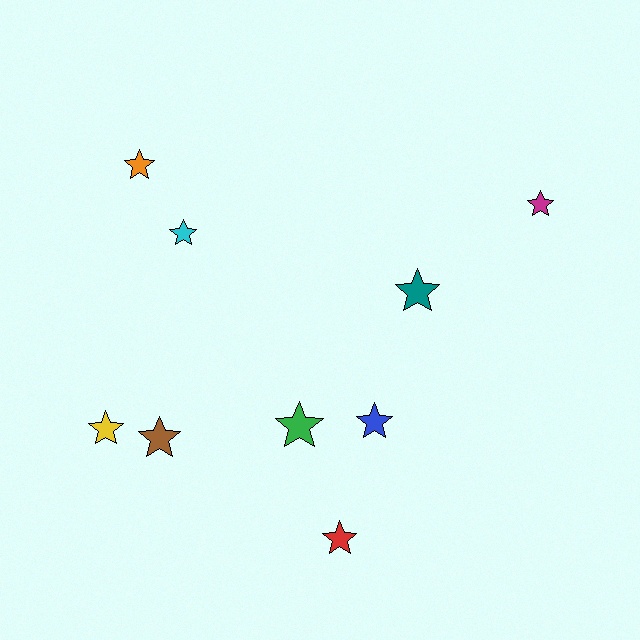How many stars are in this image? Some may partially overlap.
There are 9 stars.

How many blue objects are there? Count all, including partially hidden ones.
There is 1 blue object.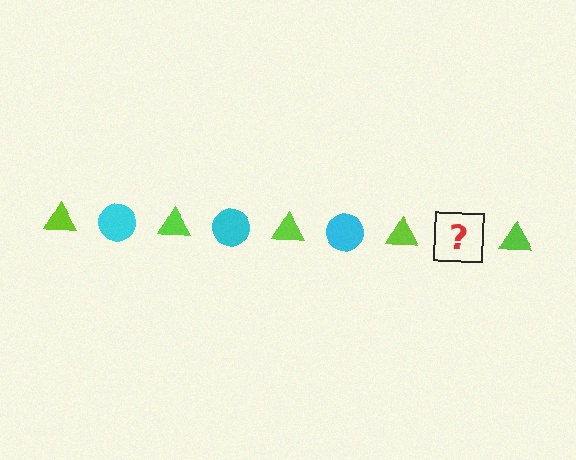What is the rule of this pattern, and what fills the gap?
The rule is that the pattern alternates between lime triangle and cyan circle. The gap should be filled with a cyan circle.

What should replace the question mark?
The question mark should be replaced with a cyan circle.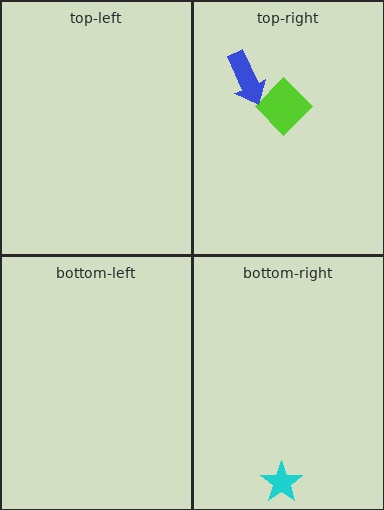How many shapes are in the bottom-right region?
1.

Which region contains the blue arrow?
The top-right region.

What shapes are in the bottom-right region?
The cyan star.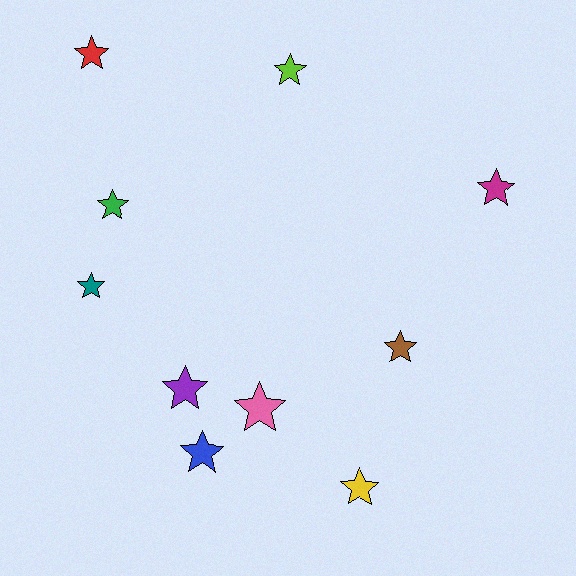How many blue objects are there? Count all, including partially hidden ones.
There is 1 blue object.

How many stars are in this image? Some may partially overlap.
There are 10 stars.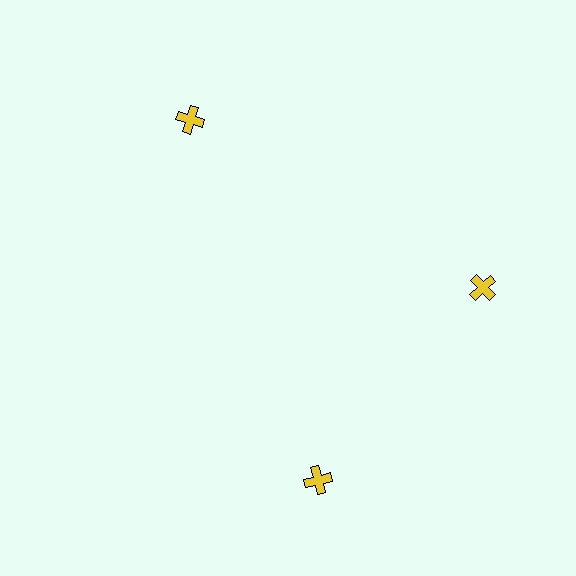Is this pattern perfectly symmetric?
No. The 3 yellow crosses are arranged in a ring, but one element near the 7 o'clock position is rotated out of alignment along the ring, breaking the 3-fold rotational symmetry.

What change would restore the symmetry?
The symmetry would be restored by rotating it back into even spacing with its neighbors so that all 3 crosses sit at equal angles and equal distance from the center.